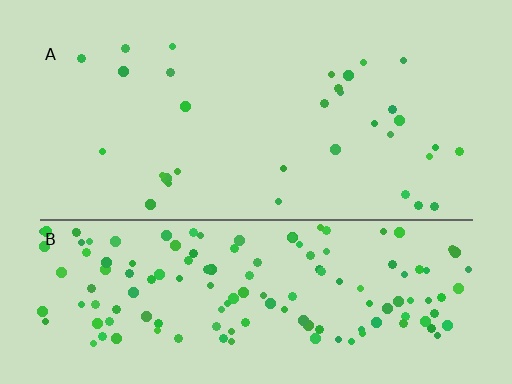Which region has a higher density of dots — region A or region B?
B (the bottom).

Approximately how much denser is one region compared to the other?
Approximately 4.7× — region B over region A.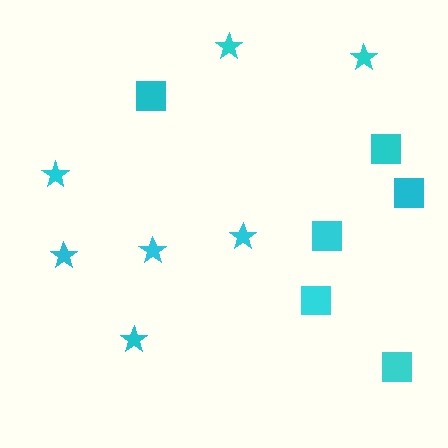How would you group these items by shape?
There are 2 groups: one group of squares (6) and one group of stars (7).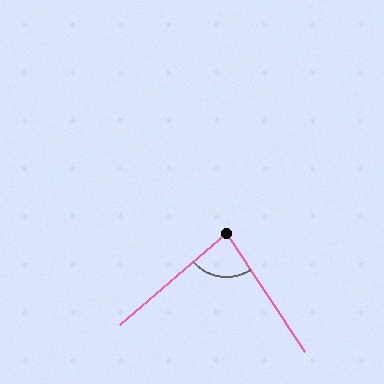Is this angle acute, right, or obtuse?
It is acute.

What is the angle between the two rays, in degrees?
Approximately 83 degrees.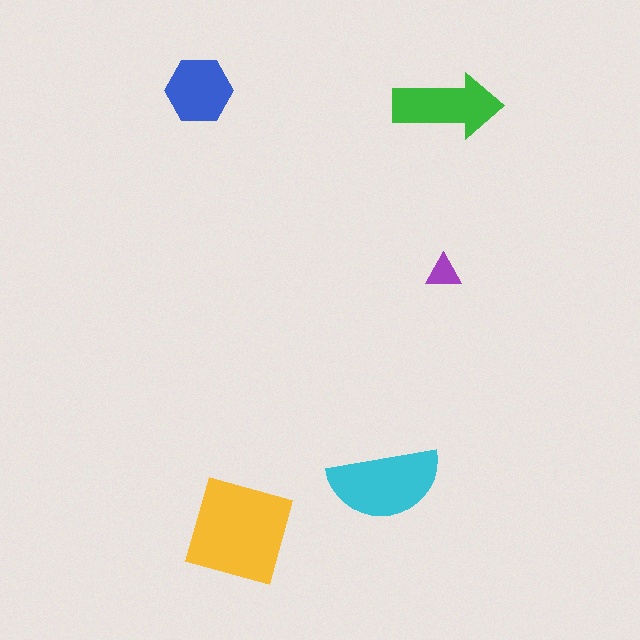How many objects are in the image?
There are 5 objects in the image.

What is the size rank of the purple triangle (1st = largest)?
5th.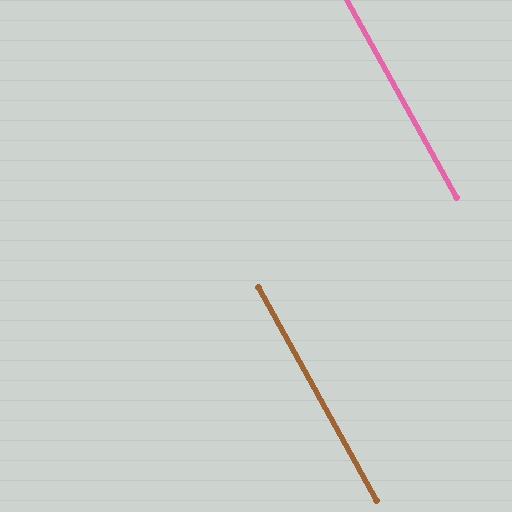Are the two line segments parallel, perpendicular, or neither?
Parallel — their directions differ by only 0.0°.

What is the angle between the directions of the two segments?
Approximately 0 degrees.